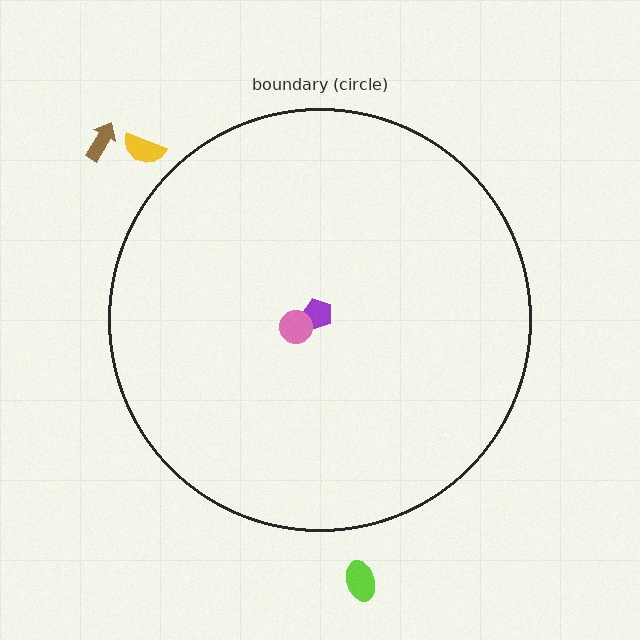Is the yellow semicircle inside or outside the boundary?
Outside.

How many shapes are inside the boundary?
2 inside, 3 outside.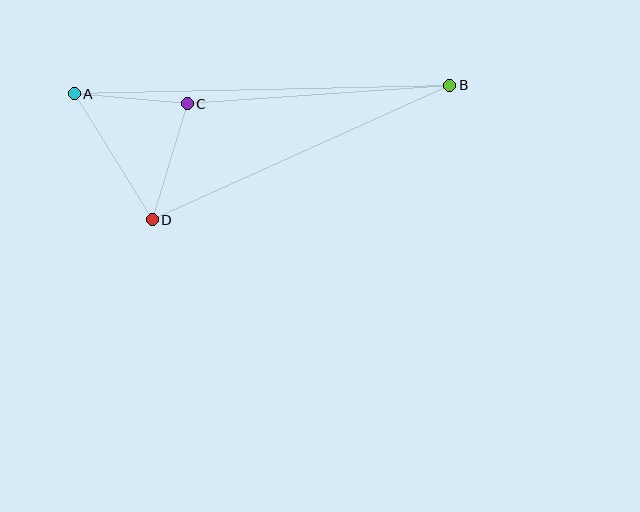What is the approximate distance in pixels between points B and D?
The distance between B and D is approximately 326 pixels.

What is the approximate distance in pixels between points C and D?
The distance between C and D is approximately 121 pixels.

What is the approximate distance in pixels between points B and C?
The distance between B and C is approximately 263 pixels.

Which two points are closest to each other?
Points A and C are closest to each other.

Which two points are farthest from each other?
Points A and B are farthest from each other.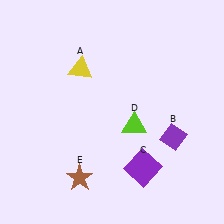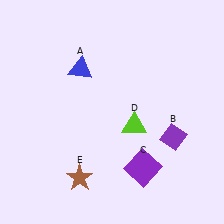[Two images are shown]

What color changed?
The triangle (A) changed from yellow in Image 1 to blue in Image 2.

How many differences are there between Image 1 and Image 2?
There is 1 difference between the two images.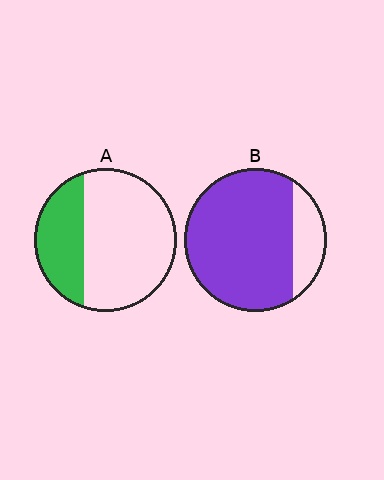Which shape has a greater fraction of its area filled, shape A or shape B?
Shape B.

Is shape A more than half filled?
No.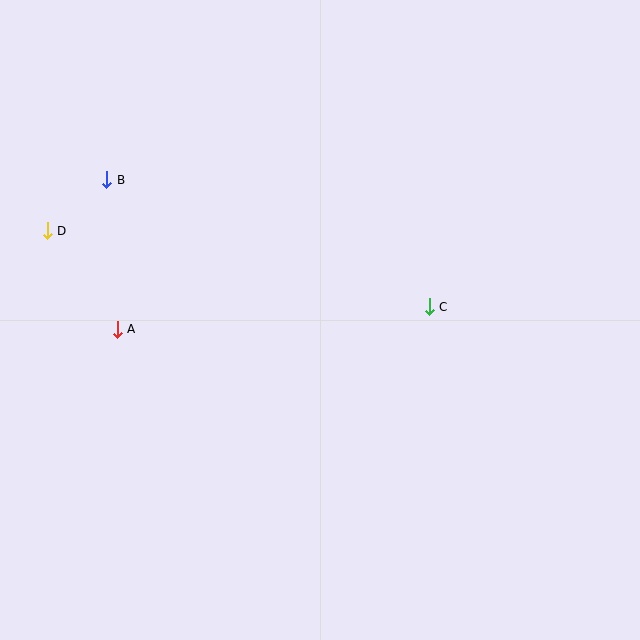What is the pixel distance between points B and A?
The distance between B and A is 150 pixels.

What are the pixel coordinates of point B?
Point B is at (107, 180).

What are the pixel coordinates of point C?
Point C is at (429, 307).